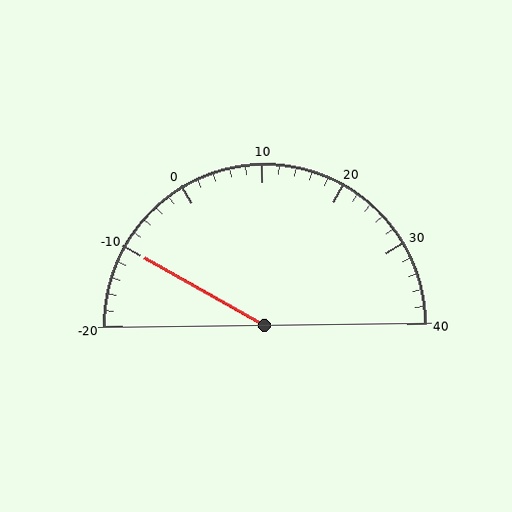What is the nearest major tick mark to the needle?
The nearest major tick mark is -10.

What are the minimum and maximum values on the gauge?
The gauge ranges from -20 to 40.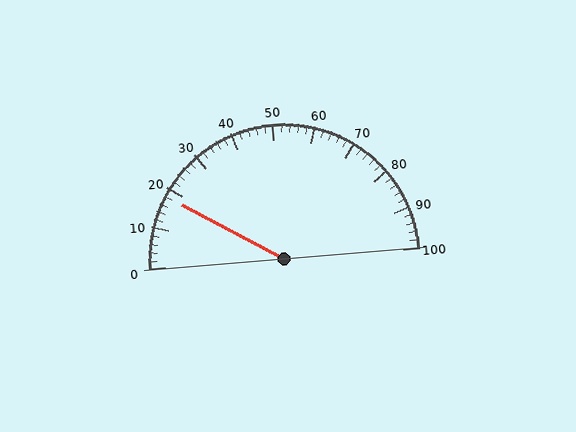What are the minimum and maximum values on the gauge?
The gauge ranges from 0 to 100.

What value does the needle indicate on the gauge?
The needle indicates approximately 18.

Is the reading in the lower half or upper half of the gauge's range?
The reading is in the lower half of the range (0 to 100).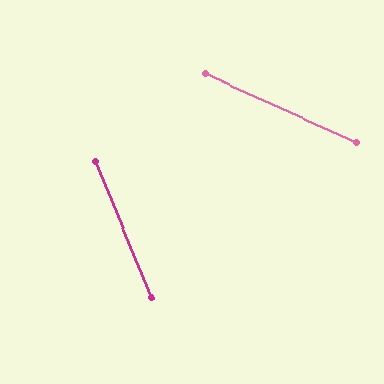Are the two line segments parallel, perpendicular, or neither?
Neither parallel nor perpendicular — they differ by about 43°.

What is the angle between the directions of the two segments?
Approximately 43 degrees.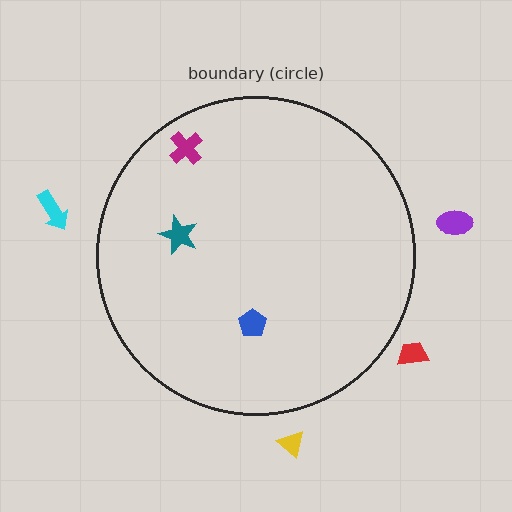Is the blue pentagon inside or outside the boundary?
Inside.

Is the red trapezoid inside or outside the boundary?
Outside.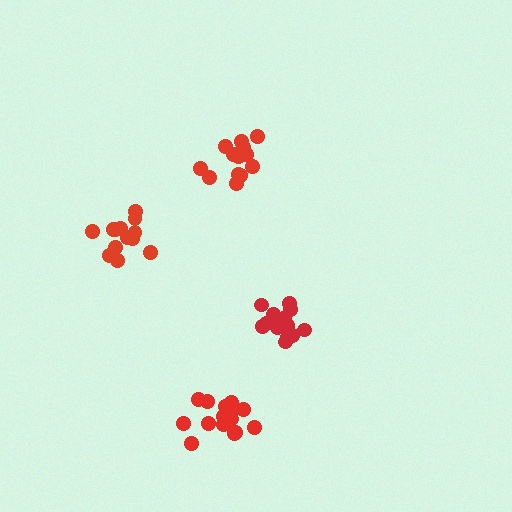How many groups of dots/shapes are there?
There are 4 groups.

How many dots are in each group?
Group 1: 17 dots, Group 2: 16 dots, Group 3: 13 dots, Group 4: 13 dots (59 total).